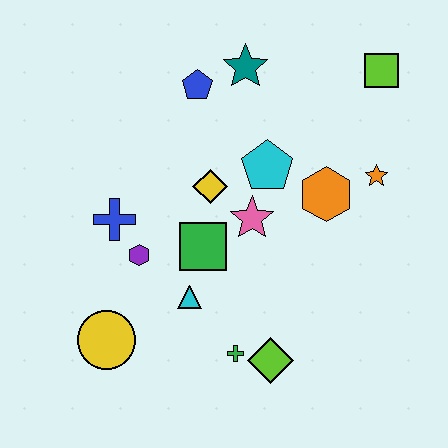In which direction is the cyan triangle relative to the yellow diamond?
The cyan triangle is below the yellow diamond.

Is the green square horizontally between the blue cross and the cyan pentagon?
Yes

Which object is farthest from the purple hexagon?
The lime square is farthest from the purple hexagon.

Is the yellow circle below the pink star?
Yes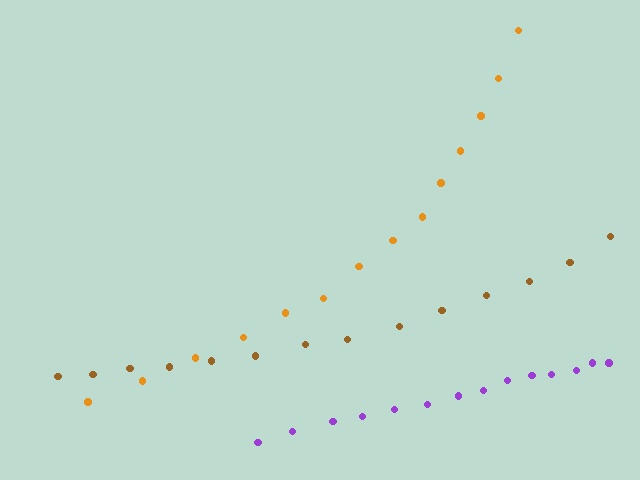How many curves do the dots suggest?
There are 3 distinct paths.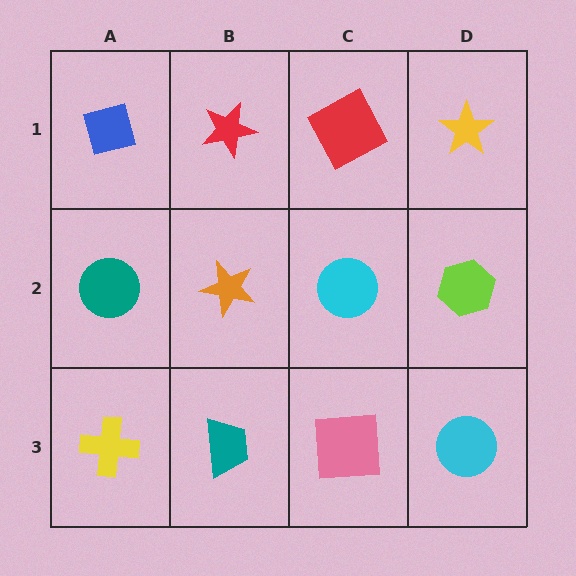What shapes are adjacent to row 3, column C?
A cyan circle (row 2, column C), a teal trapezoid (row 3, column B), a cyan circle (row 3, column D).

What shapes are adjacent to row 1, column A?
A teal circle (row 2, column A), a red star (row 1, column B).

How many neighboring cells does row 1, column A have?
2.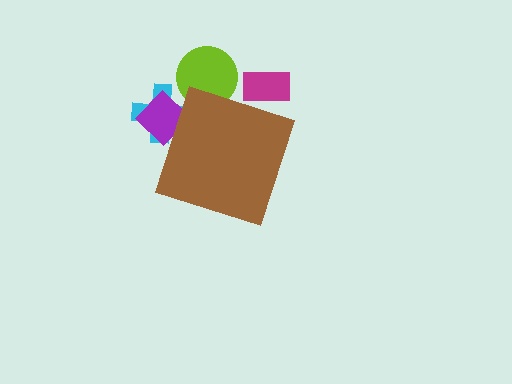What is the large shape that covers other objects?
A brown diamond.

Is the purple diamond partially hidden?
Yes, the purple diamond is partially hidden behind the brown diamond.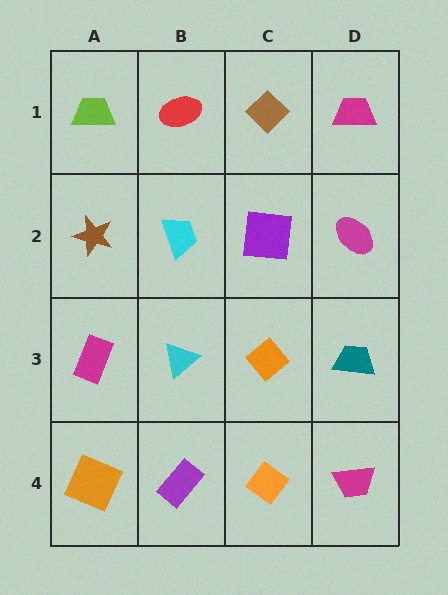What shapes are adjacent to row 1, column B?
A cyan trapezoid (row 2, column B), a lime trapezoid (row 1, column A), a brown diamond (row 1, column C).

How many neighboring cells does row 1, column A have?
2.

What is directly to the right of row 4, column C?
A magenta trapezoid.